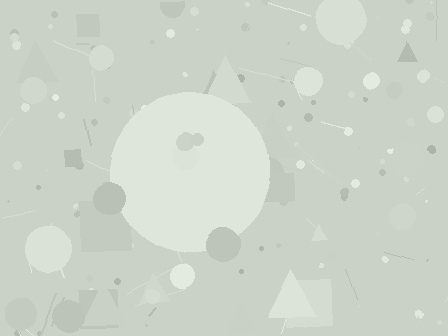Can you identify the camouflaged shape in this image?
The camouflaged shape is a circle.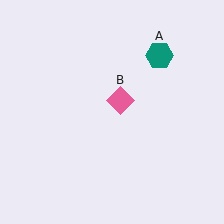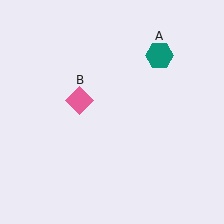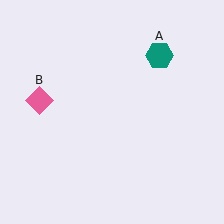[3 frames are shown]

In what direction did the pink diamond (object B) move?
The pink diamond (object B) moved left.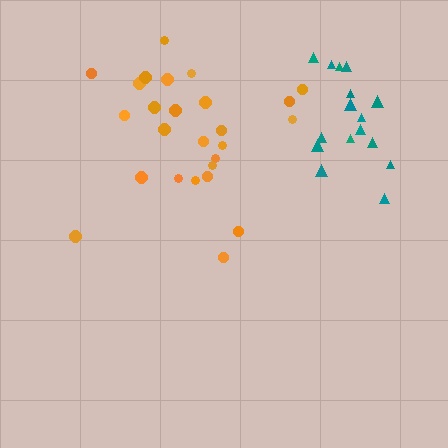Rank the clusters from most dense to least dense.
teal, orange.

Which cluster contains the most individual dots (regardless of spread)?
Orange (26).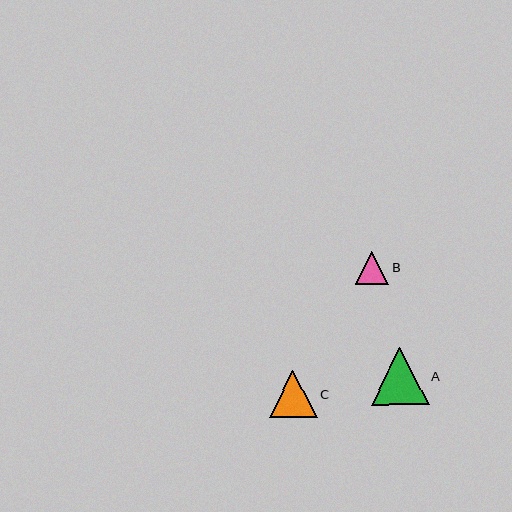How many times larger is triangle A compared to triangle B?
Triangle A is approximately 1.7 times the size of triangle B.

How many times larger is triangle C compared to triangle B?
Triangle C is approximately 1.4 times the size of triangle B.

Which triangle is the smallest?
Triangle B is the smallest with a size of approximately 33 pixels.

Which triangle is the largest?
Triangle A is the largest with a size of approximately 58 pixels.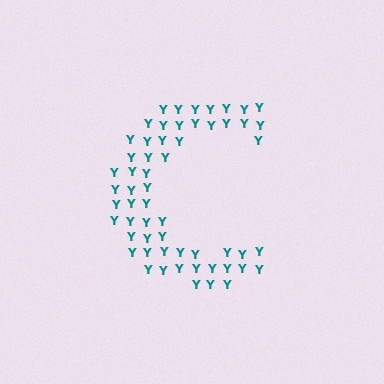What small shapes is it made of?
It is made of small letter Y's.